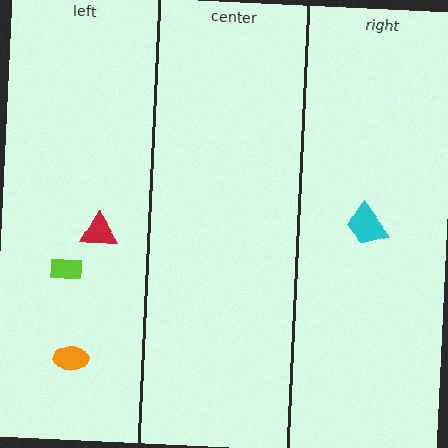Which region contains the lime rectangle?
The left region.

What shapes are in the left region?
The orange ellipse, the red triangle, the lime rectangle.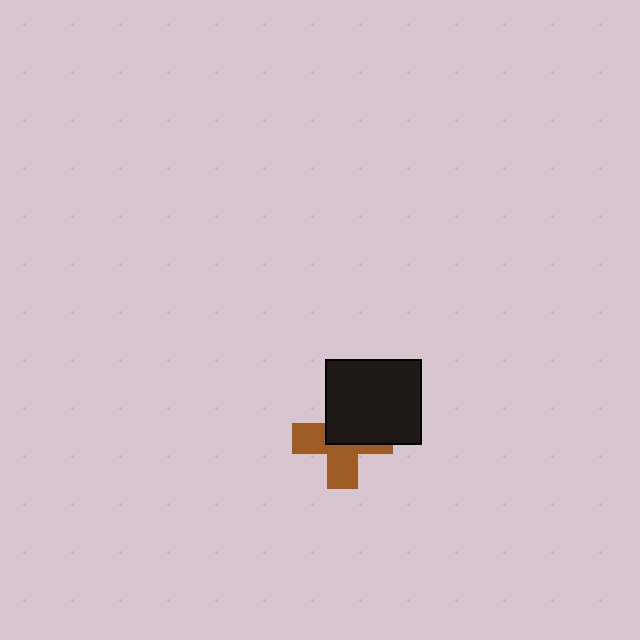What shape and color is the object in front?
The object in front is a black rectangle.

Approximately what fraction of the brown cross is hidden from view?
Roughly 49% of the brown cross is hidden behind the black rectangle.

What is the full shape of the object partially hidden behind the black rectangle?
The partially hidden object is a brown cross.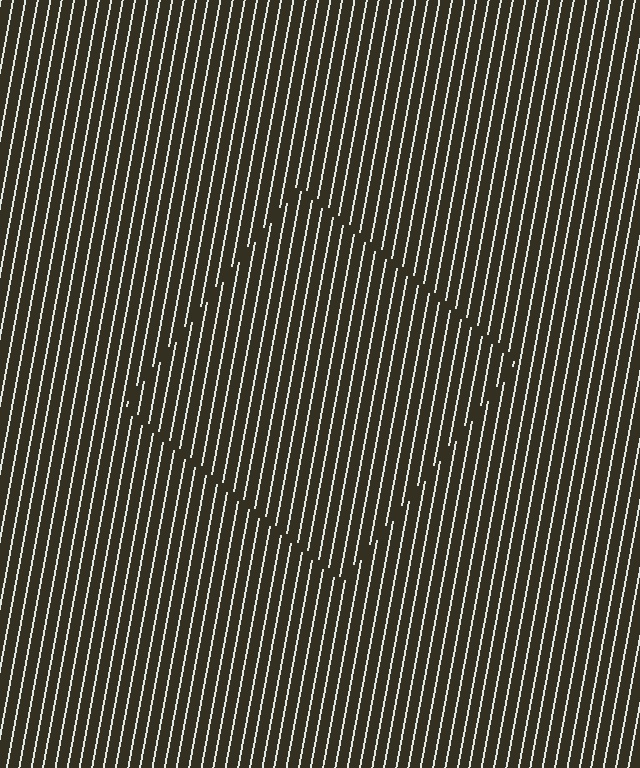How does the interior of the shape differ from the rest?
The interior of the shape contains the same grating, shifted by half a period — the contour is defined by the phase discontinuity where line-ends from the inner and outer gratings abut.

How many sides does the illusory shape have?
4 sides — the line-ends trace a square.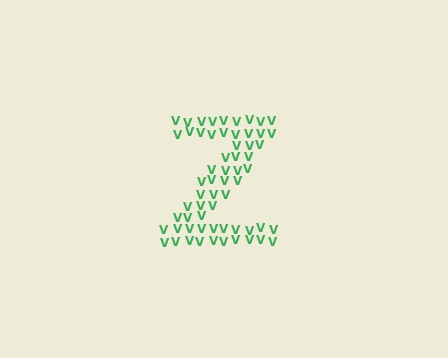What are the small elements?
The small elements are letter V's.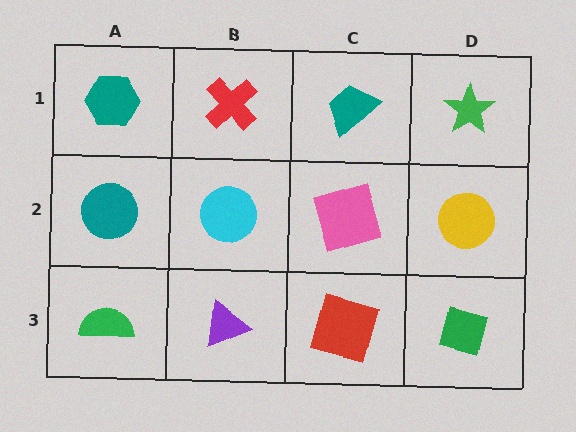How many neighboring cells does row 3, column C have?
3.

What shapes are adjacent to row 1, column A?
A teal circle (row 2, column A), a red cross (row 1, column B).